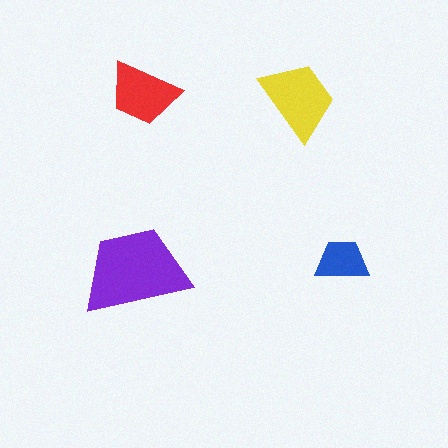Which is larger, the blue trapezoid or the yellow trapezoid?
The yellow one.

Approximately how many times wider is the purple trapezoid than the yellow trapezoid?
About 1.5 times wider.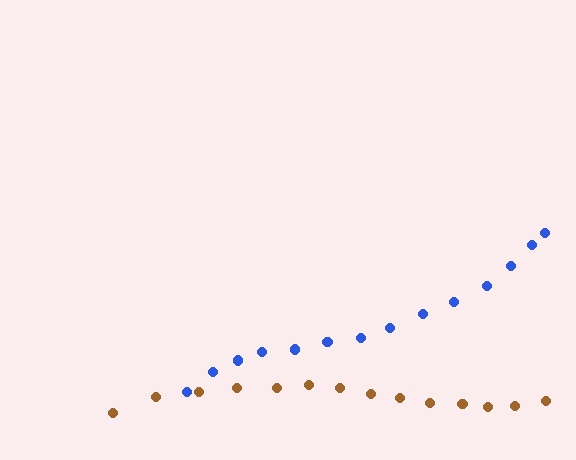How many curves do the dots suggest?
There are 2 distinct paths.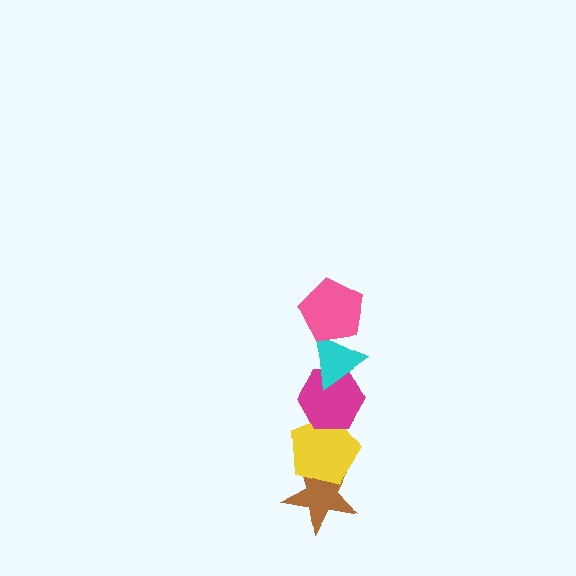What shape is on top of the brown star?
The yellow pentagon is on top of the brown star.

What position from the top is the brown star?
The brown star is 5th from the top.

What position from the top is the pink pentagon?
The pink pentagon is 1st from the top.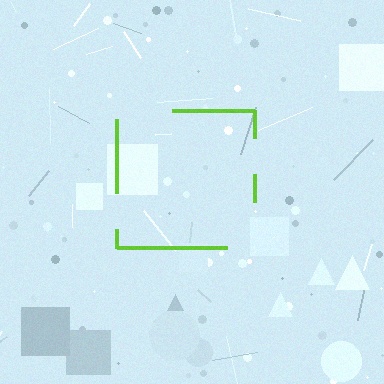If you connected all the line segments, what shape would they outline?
They would outline a square.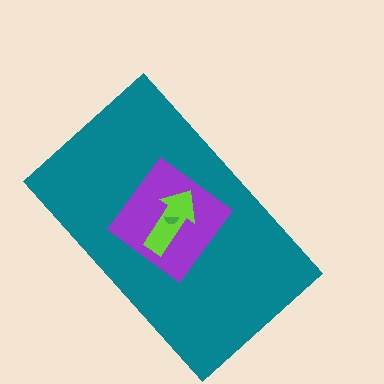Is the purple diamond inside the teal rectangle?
Yes.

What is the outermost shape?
The teal rectangle.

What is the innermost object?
The green semicircle.